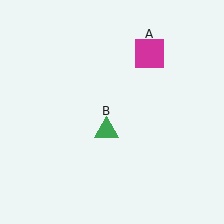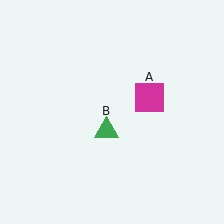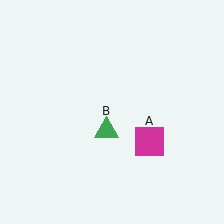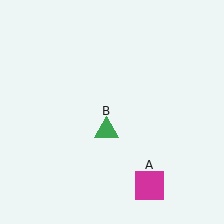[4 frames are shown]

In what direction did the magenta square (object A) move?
The magenta square (object A) moved down.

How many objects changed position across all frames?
1 object changed position: magenta square (object A).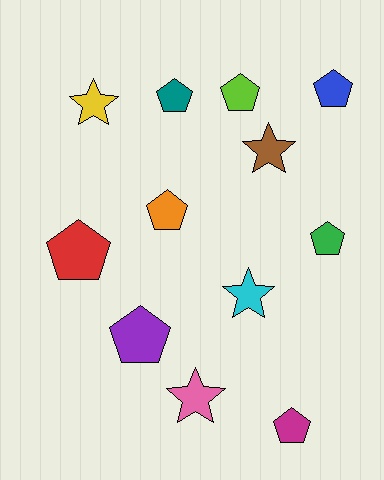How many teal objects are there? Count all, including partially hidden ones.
There is 1 teal object.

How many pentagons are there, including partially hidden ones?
There are 8 pentagons.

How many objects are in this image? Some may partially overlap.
There are 12 objects.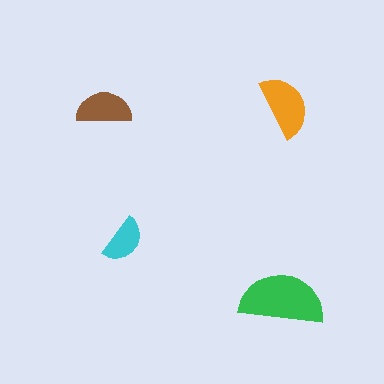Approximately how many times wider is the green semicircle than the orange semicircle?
About 1.5 times wider.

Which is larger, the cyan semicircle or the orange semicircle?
The orange one.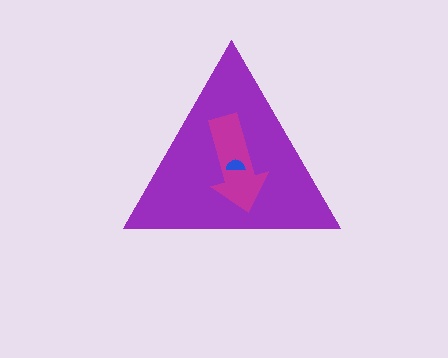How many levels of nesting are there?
3.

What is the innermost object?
The blue semicircle.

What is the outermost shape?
The purple triangle.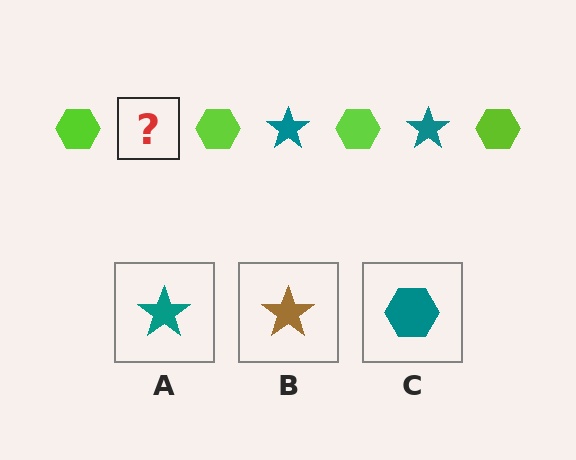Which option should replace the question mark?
Option A.